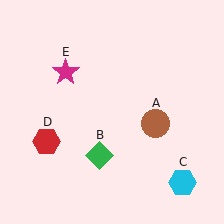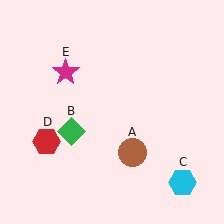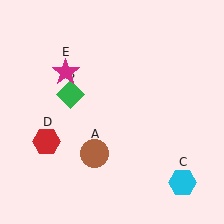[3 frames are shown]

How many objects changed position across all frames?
2 objects changed position: brown circle (object A), green diamond (object B).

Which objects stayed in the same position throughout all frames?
Cyan hexagon (object C) and red hexagon (object D) and magenta star (object E) remained stationary.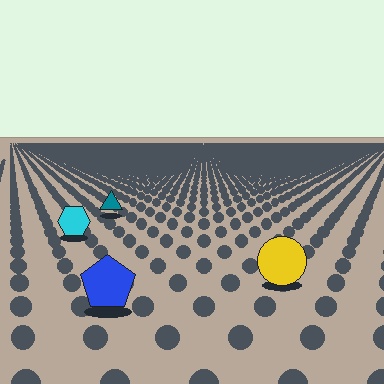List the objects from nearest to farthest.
From nearest to farthest: the blue pentagon, the yellow circle, the cyan hexagon, the teal triangle.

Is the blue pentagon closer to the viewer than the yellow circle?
Yes. The blue pentagon is closer — you can tell from the texture gradient: the ground texture is coarser near it.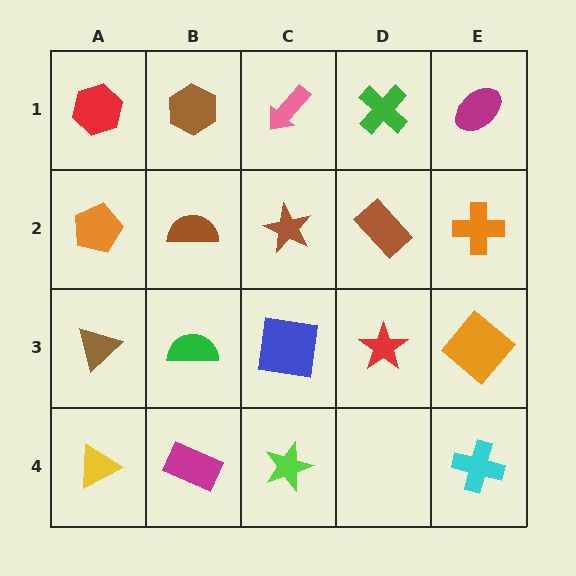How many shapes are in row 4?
4 shapes.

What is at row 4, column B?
A magenta rectangle.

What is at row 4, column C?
A lime star.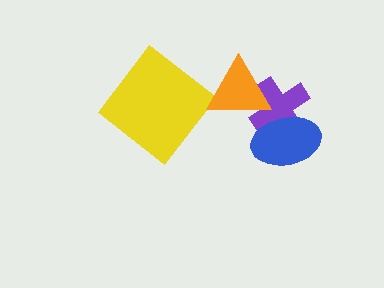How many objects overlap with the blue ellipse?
1 object overlaps with the blue ellipse.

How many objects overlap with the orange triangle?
1 object overlaps with the orange triangle.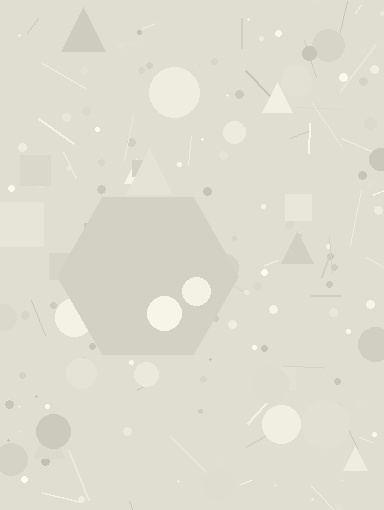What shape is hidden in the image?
A hexagon is hidden in the image.